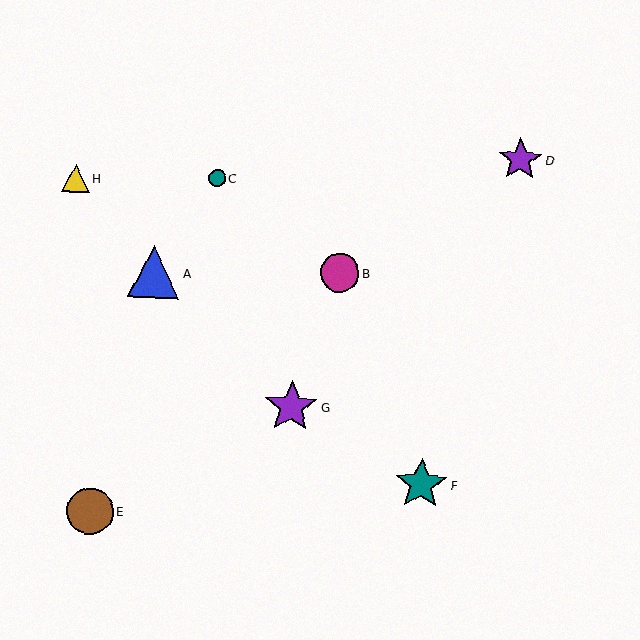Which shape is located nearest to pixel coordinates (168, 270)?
The blue triangle (labeled A) at (154, 272) is nearest to that location.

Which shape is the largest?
The purple star (labeled G) is the largest.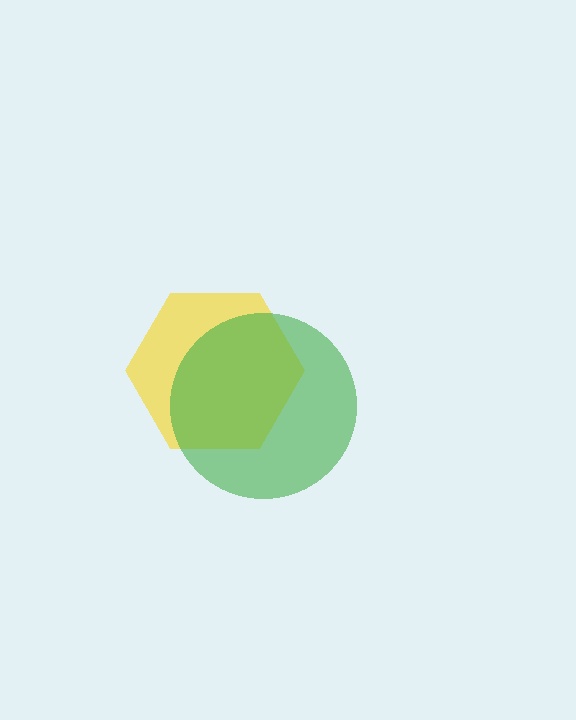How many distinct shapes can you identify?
There are 2 distinct shapes: a yellow hexagon, a green circle.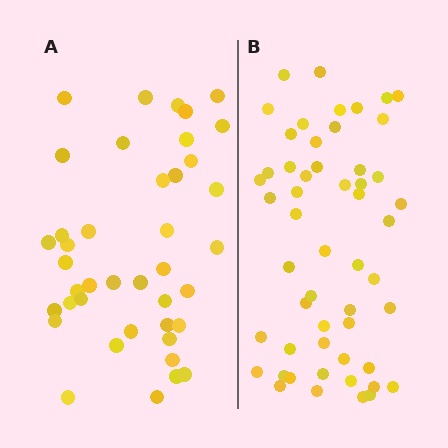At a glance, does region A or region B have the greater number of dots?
Region B (the right region) has more dots.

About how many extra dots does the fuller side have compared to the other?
Region B has roughly 12 or so more dots than region A.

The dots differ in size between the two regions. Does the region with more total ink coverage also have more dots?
No. Region A has more total ink coverage because its dots are larger, but region B actually contains more individual dots. Total area can be misleading — the number of items is what matters here.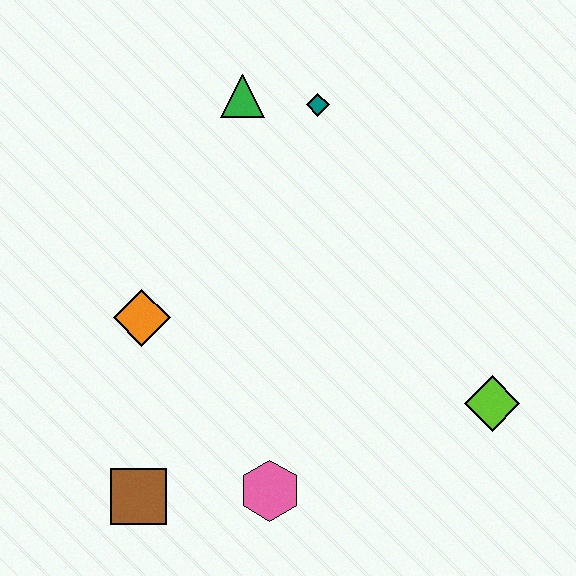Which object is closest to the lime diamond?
The pink hexagon is closest to the lime diamond.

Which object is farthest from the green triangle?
The brown square is farthest from the green triangle.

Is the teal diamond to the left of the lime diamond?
Yes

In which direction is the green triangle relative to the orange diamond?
The green triangle is above the orange diamond.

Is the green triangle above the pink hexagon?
Yes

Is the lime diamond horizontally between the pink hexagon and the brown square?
No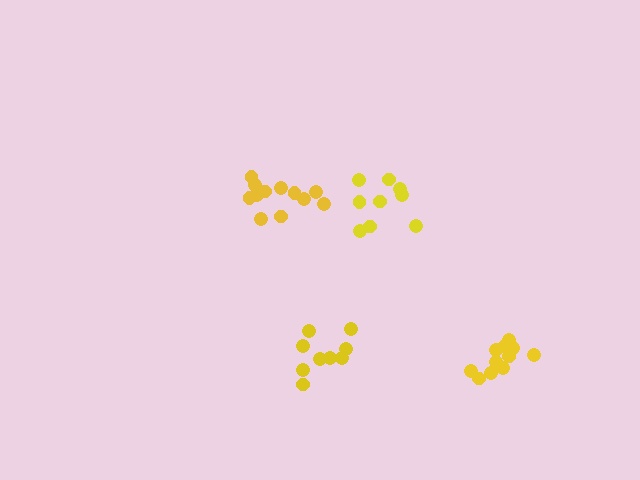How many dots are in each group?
Group 1: 9 dots, Group 2: 12 dots, Group 3: 9 dots, Group 4: 11 dots (41 total).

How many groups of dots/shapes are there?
There are 4 groups.